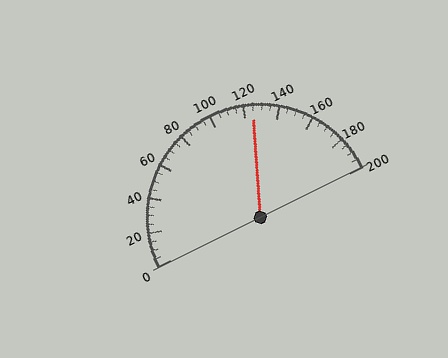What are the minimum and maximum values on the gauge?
The gauge ranges from 0 to 200.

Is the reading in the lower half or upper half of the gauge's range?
The reading is in the upper half of the range (0 to 200).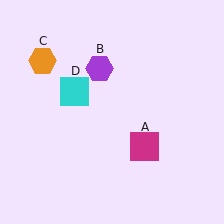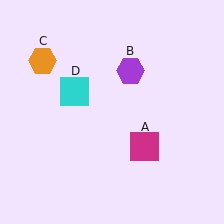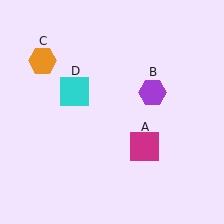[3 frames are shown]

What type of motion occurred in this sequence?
The purple hexagon (object B) rotated clockwise around the center of the scene.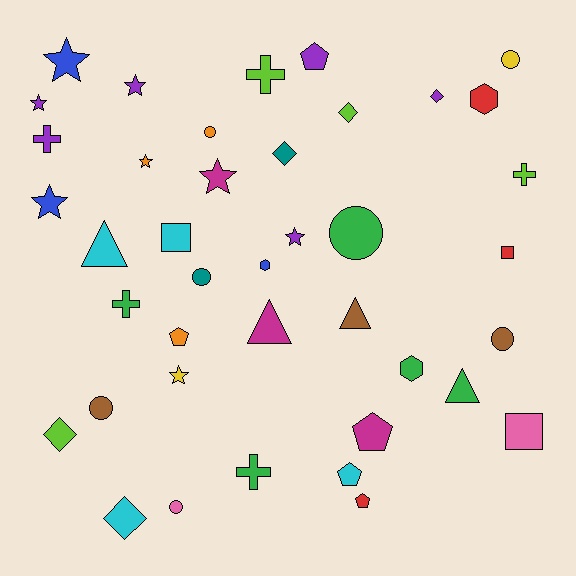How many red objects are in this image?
There are 3 red objects.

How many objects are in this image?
There are 40 objects.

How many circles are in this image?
There are 7 circles.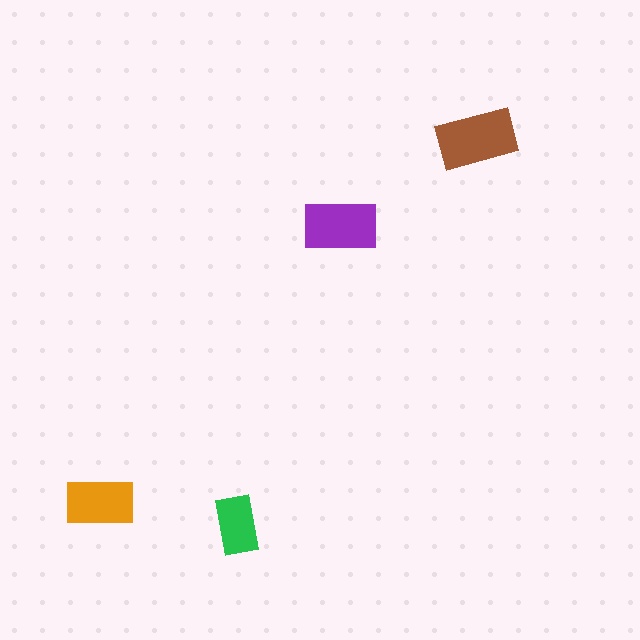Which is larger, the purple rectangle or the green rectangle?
The purple one.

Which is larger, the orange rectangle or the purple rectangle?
The purple one.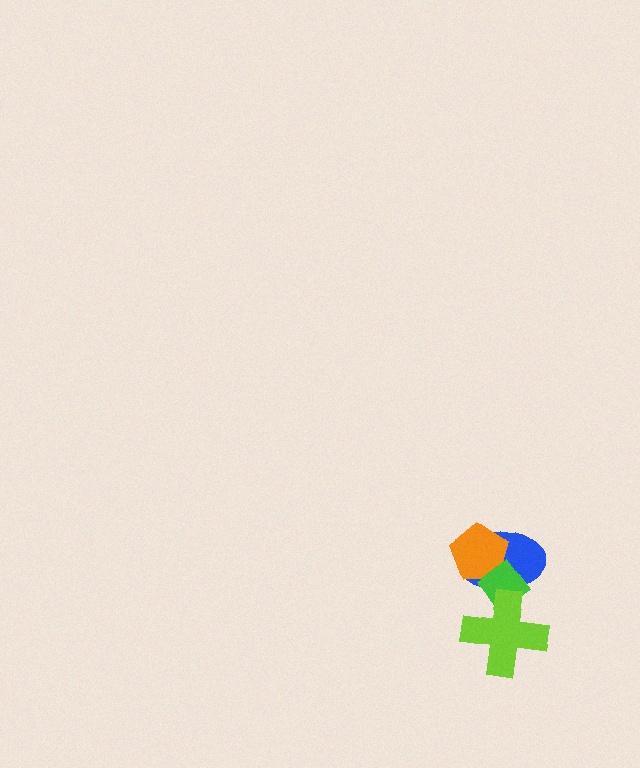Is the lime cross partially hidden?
No, no other shape covers it.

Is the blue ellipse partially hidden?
Yes, it is partially covered by another shape.